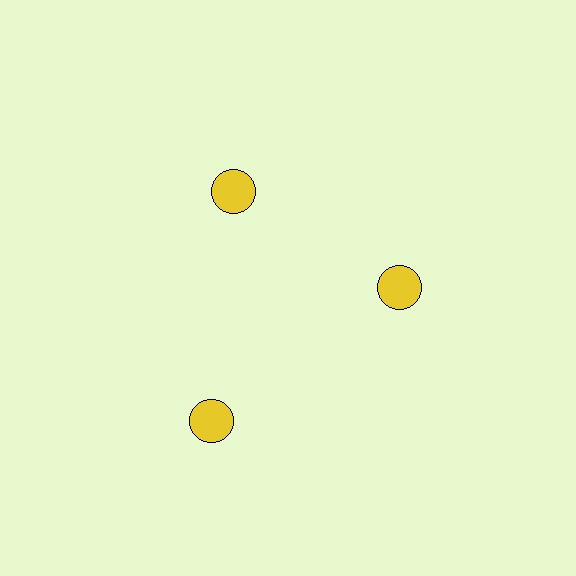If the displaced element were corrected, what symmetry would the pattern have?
It would have 3-fold rotational symmetry — the pattern would map onto itself every 120 degrees.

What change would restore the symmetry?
The symmetry would be restored by moving it inward, back onto the ring so that all 3 circles sit at equal angles and equal distance from the center.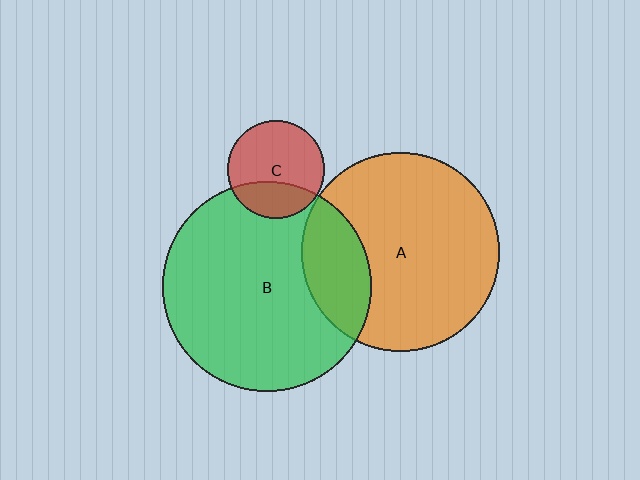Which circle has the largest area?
Circle B (green).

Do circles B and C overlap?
Yes.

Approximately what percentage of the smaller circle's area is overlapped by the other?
Approximately 30%.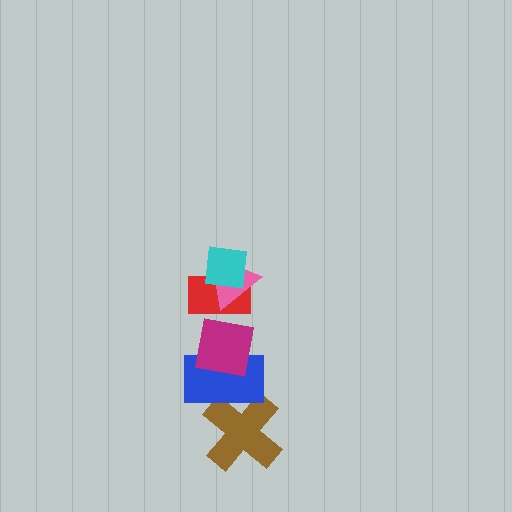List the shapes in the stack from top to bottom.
From top to bottom: the cyan square, the pink triangle, the red rectangle, the magenta square, the blue rectangle, the brown cross.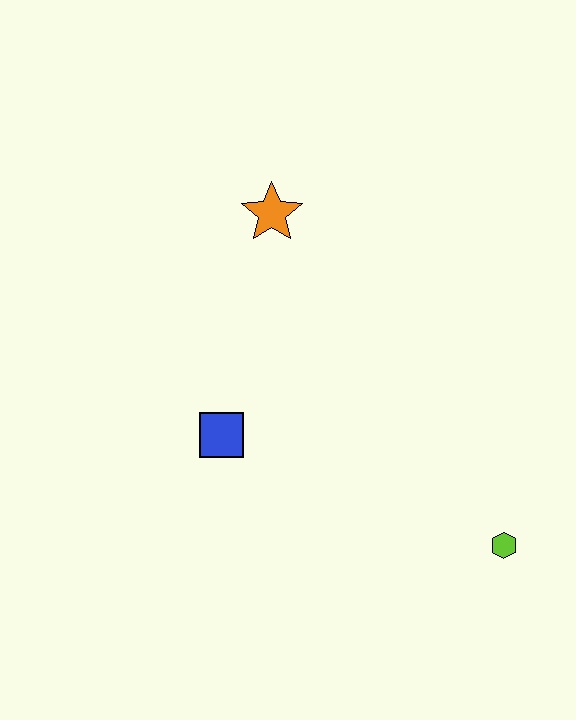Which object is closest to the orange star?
The blue square is closest to the orange star.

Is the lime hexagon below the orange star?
Yes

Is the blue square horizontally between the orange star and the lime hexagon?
No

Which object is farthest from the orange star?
The lime hexagon is farthest from the orange star.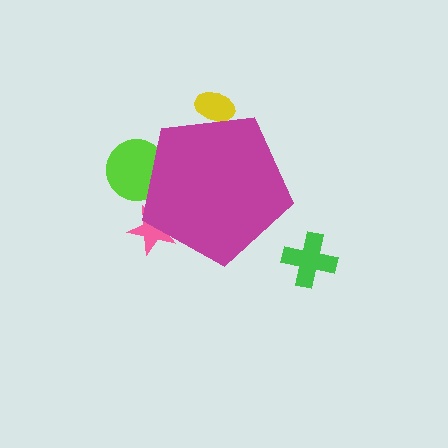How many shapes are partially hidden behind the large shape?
3 shapes are partially hidden.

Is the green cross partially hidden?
No, the green cross is fully visible.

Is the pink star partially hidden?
Yes, the pink star is partially hidden behind the magenta pentagon.